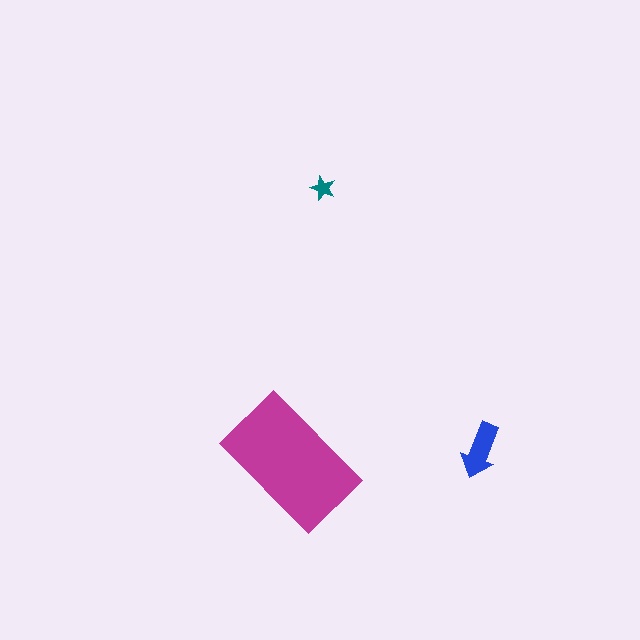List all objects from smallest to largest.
The teal star, the blue arrow, the magenta rectangle.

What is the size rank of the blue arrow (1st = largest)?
2nd.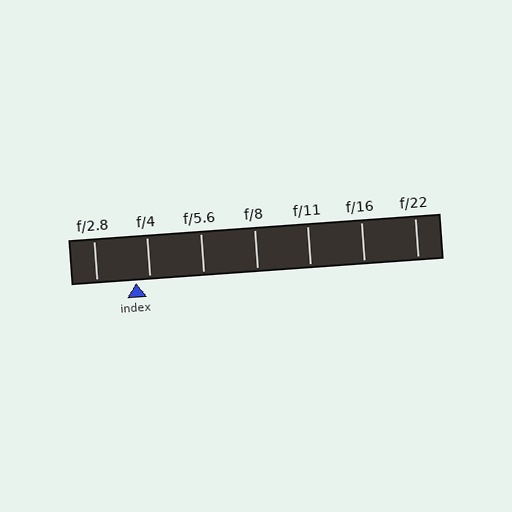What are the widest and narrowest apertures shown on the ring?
The widest aperture shown is f/2.8 and the narrowest is f/22.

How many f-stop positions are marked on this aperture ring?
There are 7 f-stop positions marked.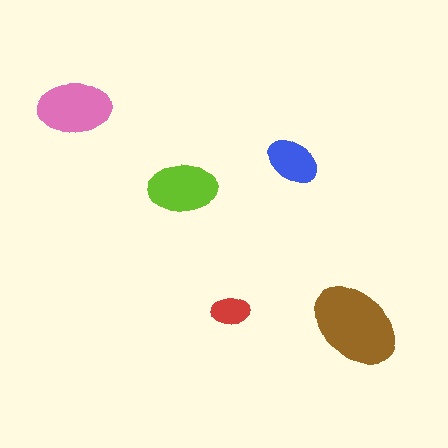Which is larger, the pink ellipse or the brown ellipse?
The brown one.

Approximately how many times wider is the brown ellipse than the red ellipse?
About 2.5 times wider.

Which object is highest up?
The pink ellipse is topmost.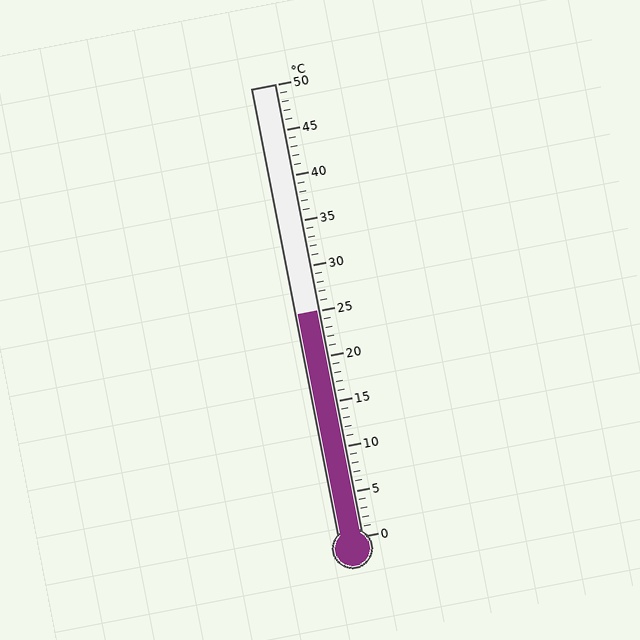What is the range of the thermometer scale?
The thermometer scale ranges from 0°C to 50°C.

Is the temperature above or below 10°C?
The temperature is above 10°C.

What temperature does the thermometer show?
The thermometer shows approximately 25°C.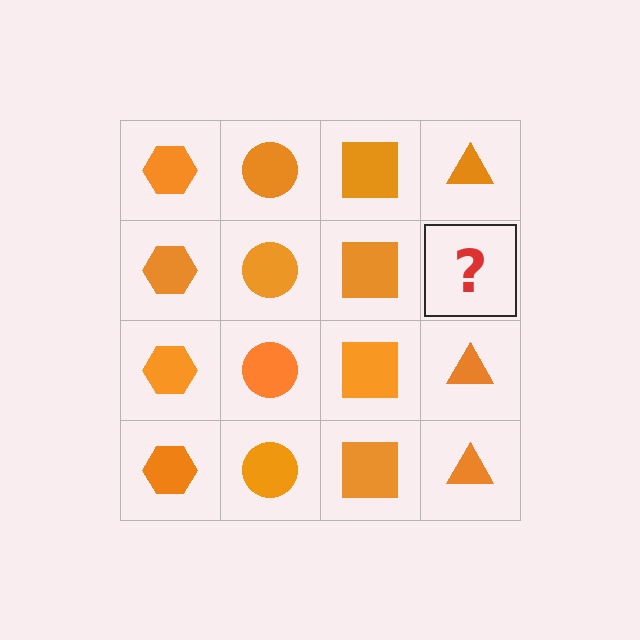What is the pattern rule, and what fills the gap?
The rule is that each column has a consistent shape. The gap should be filled with an orange triangle.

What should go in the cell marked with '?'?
The missing cell should contain an orange triangle.